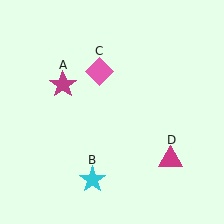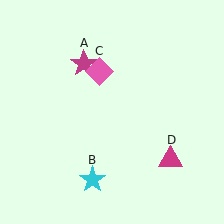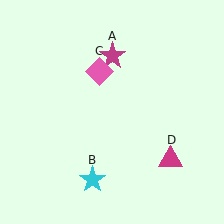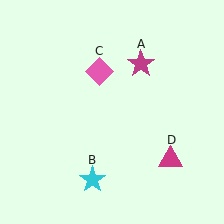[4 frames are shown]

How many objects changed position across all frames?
1 object changed position: magenta star (object A).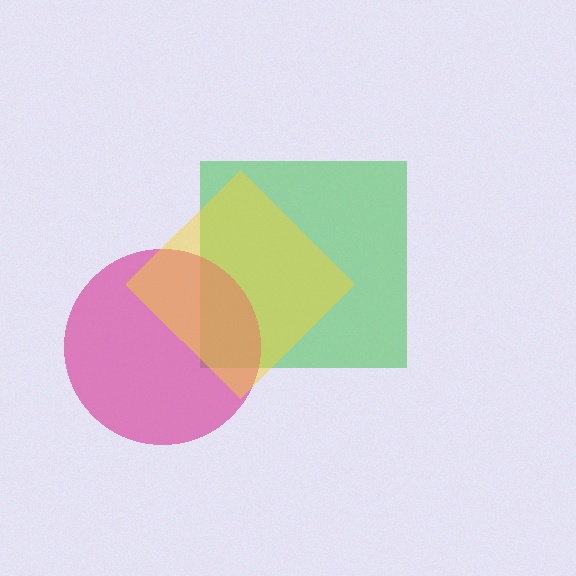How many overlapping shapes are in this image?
There are 3 overlapping shapes in the image.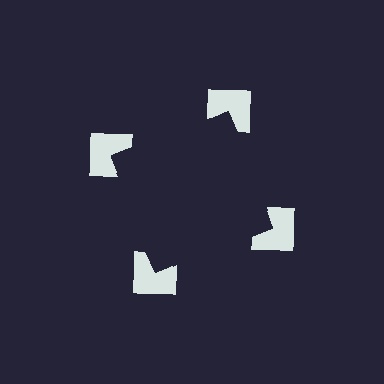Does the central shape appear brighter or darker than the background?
It typically appears slightly darker than the background, even though no actual brightness change is drawn.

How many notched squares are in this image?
There are 4 — one at each vertex of the illusory square.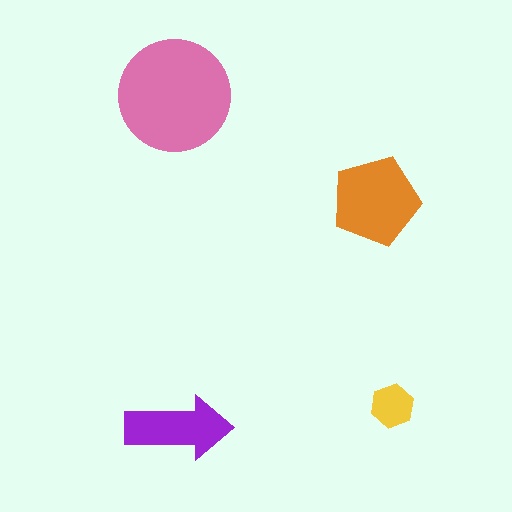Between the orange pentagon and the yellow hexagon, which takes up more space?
The orange pentagon.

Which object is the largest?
The pink circle.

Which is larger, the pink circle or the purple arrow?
The pink circle.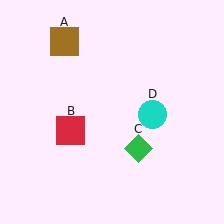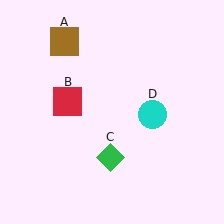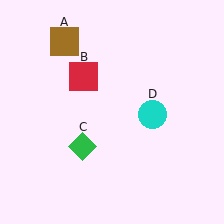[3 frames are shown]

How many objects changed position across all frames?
2 objects changed position: red square (object B), green diamond (object C).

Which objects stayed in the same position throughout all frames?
Brown square (object A) and cyan circle (object D) remained stationary.